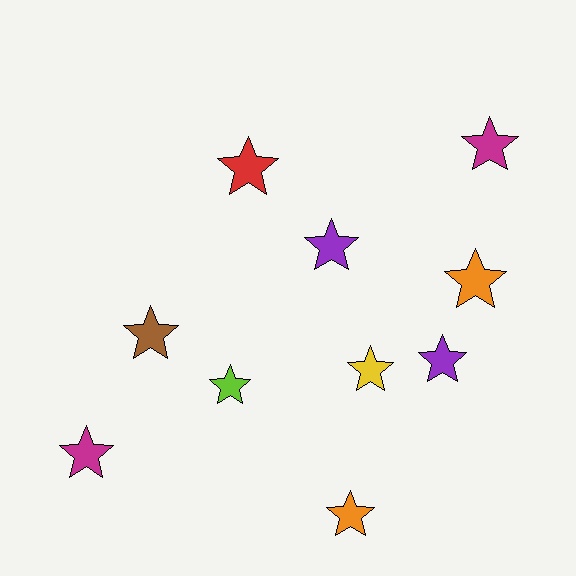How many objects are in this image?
There are 10 objects.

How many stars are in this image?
There are 10 stars.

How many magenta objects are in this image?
There are 2 magenta objects.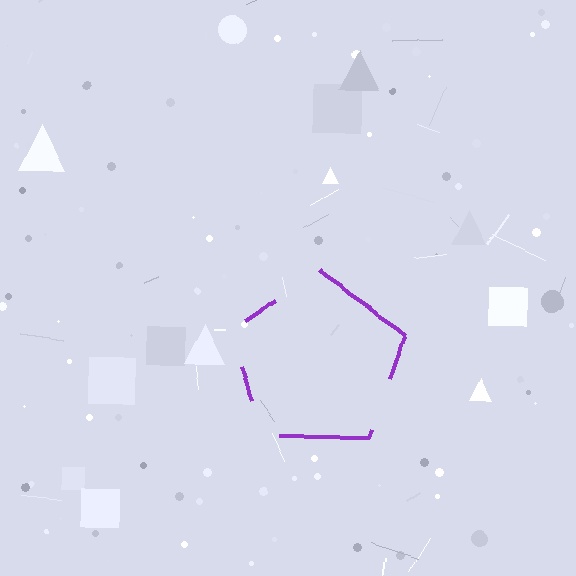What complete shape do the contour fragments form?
The contour fragments form a pentagon.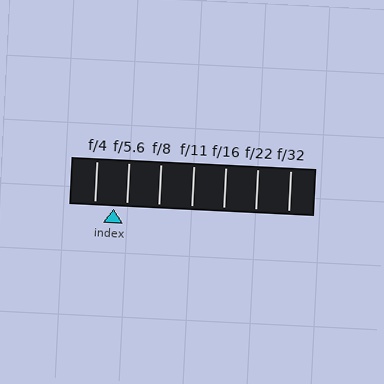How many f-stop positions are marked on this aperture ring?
There are 7 f-stop positions marked.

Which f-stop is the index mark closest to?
The index mark is closest to f/5.6.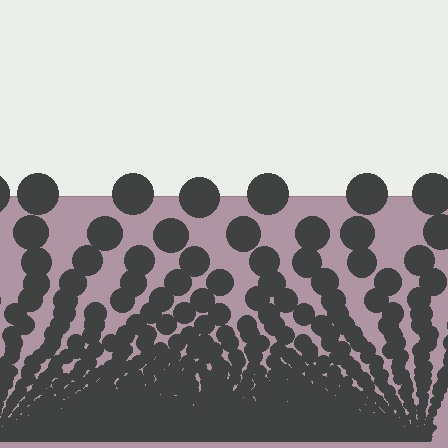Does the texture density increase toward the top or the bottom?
Density increases toward the bottom.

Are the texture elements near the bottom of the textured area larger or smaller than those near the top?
Smaller. The gradient is inverted — elements near the bottom are smaller and denser.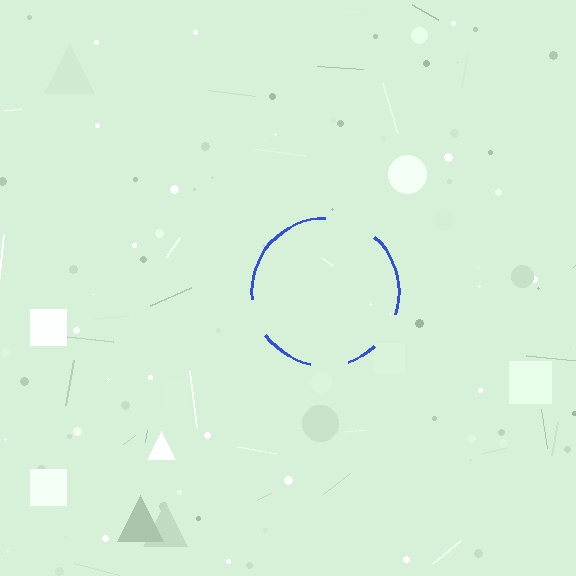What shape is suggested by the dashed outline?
The dashed outline suggests a circle.